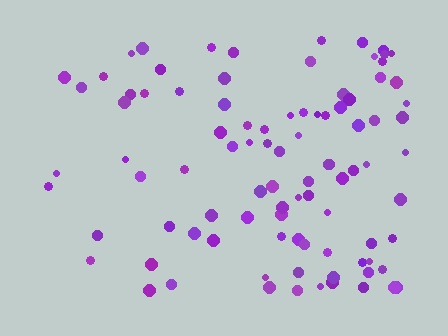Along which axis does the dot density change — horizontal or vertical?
Horizontal.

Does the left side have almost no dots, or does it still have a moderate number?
Still a moderate number, just noticeably fewer than the right.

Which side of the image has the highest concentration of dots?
The right.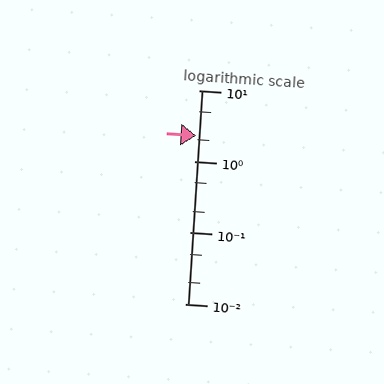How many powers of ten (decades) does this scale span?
The scale spans 3 decades, from 0.01 to 10.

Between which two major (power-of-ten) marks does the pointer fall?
The pointer is between 1 and 10.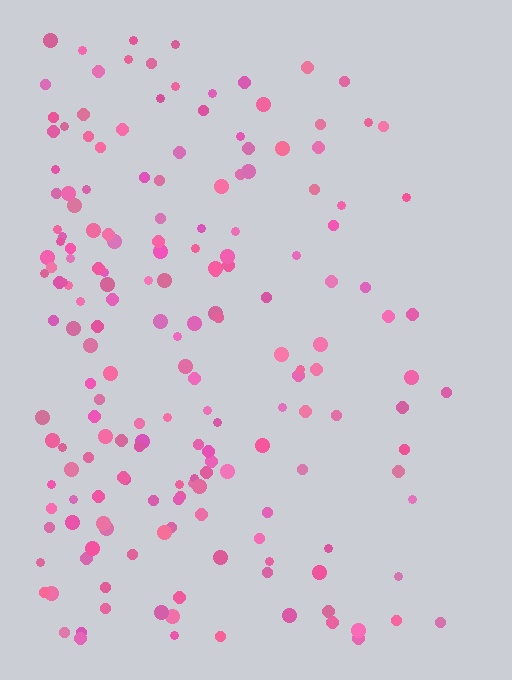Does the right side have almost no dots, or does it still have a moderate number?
Still a moderate number, just noticeably fewer than the left.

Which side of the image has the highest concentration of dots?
The left.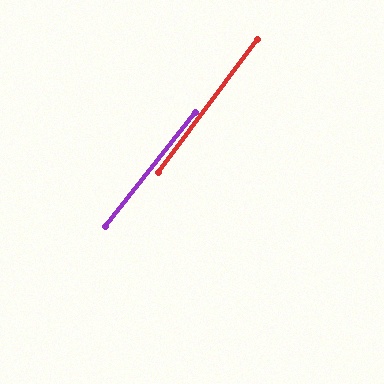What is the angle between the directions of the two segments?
Approximately 1 degree.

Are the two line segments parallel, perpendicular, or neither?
Parallel — their directions differ by only 1.3°.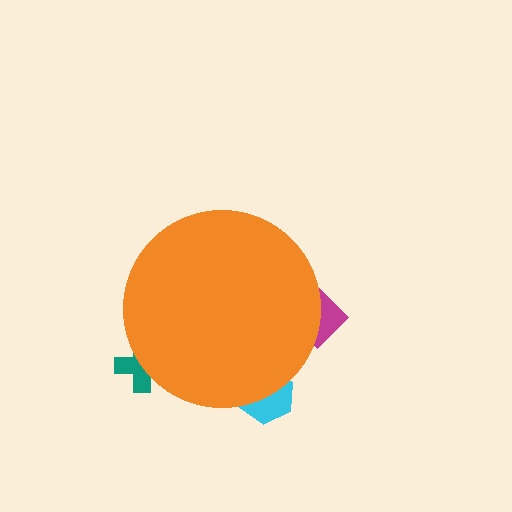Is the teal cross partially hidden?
Yes, the teal cross is partially hidden behind the orange circle.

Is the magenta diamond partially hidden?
Yes, the magenta diamond is partially hidden behind the orange circle.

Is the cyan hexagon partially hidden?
Yes, the cyan hexagon is partially hidden behind the orange circle.